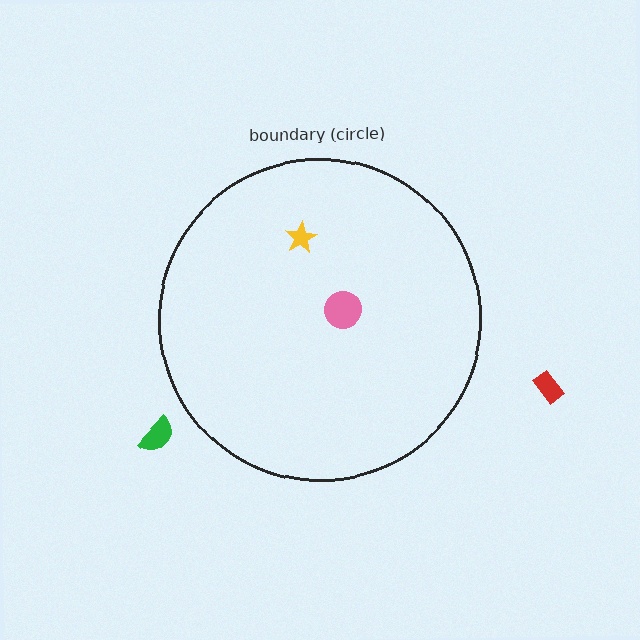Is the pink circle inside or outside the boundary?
Inside.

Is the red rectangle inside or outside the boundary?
Outside.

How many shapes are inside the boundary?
2 inside, 2 outside.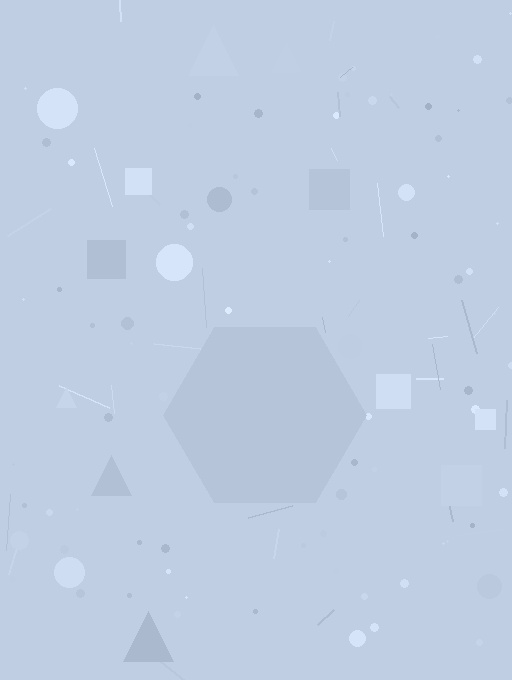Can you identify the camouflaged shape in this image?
The camouflaged shape is a hexagon.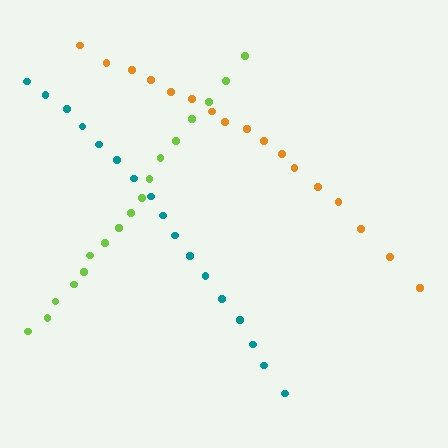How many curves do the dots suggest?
There are 3 distinct paths.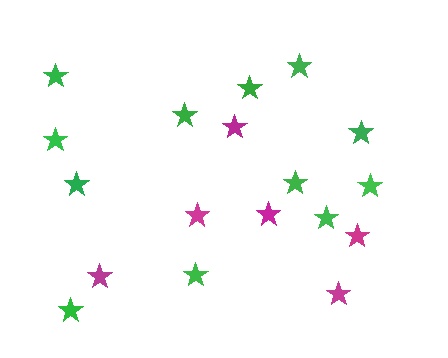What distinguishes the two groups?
There are 2 groups: one group of magenta stars (6) and one group of green stars (12).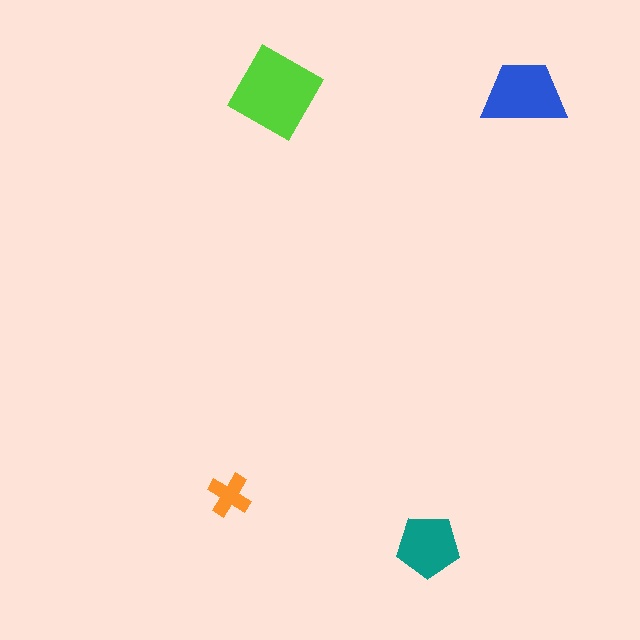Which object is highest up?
The blue trapezoid is topmost.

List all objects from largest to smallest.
The lime square, the blue trapezoid, the teal pentagon, the orange cross.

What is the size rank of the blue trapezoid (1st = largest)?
2nd.